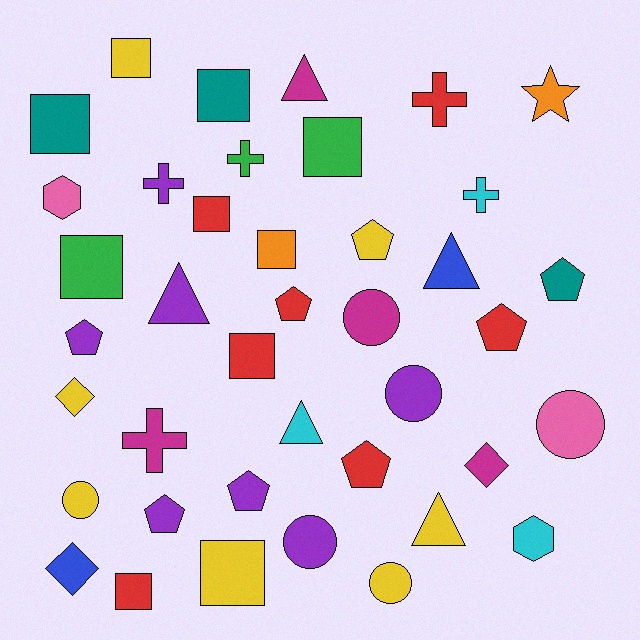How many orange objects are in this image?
There are 2 orange objects.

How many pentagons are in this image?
There are 8 pentagons.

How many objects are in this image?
There are 40 objects.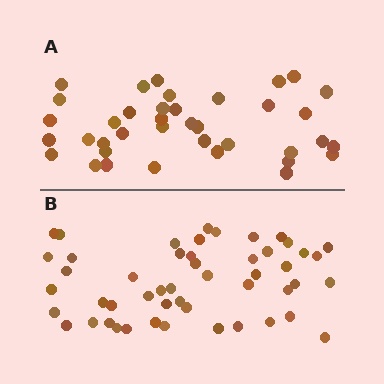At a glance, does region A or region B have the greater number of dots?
Region B (the bottom region) has more dots.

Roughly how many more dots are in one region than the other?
Region B has roughly 12 or so more dots than region A.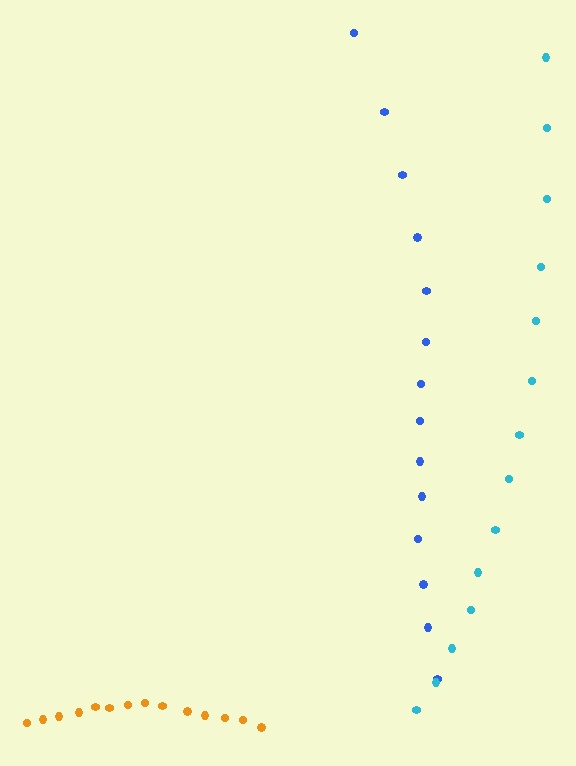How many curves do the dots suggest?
There are 3 distinct paths.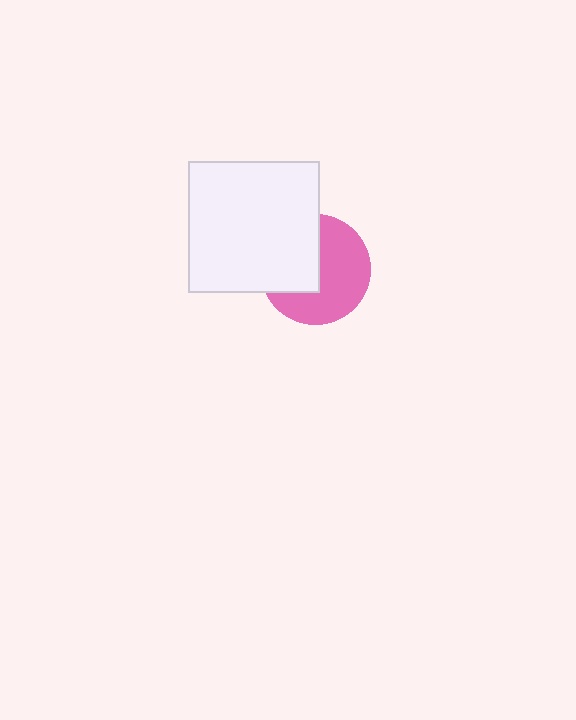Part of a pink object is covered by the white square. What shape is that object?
It is a circle.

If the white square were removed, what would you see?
You would see the complete pink circle.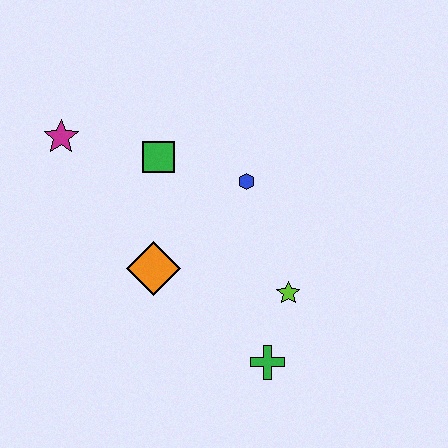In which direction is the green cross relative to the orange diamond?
The green cross is to the right of the orange diamond.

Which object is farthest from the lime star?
The magenta star is farthest from the lime star.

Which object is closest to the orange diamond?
The green square is closest to the orange diamond.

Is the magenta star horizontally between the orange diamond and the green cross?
No